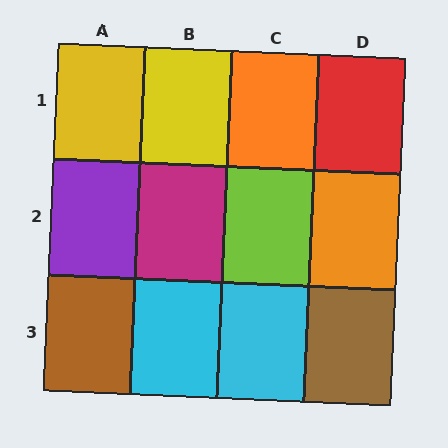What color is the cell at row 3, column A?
Brown.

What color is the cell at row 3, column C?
Cyan.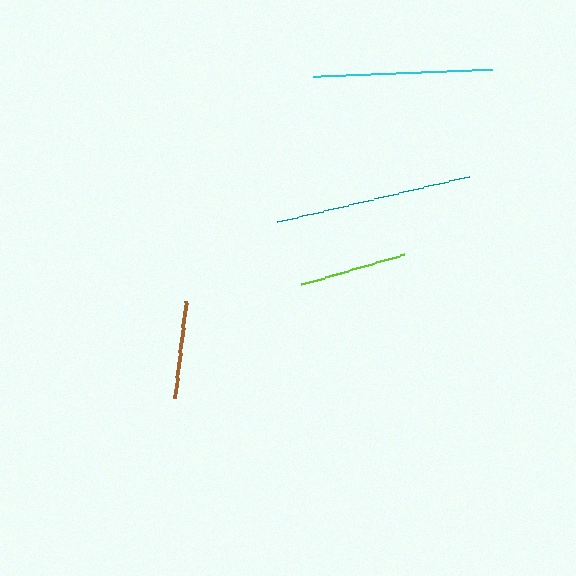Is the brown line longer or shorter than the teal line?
The teal line is longer than the brown line.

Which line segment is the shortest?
The brown line is the shortest at approximately 97 pixels.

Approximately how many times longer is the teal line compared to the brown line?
The teal line is approximately 2.0 times the length of the brown line.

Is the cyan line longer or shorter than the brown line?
The cyan line is longer than the brown line.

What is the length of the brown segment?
The brown segment is approximately 97 pixels long.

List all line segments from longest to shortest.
From longest to shortest: teal, cyan, lime, brown.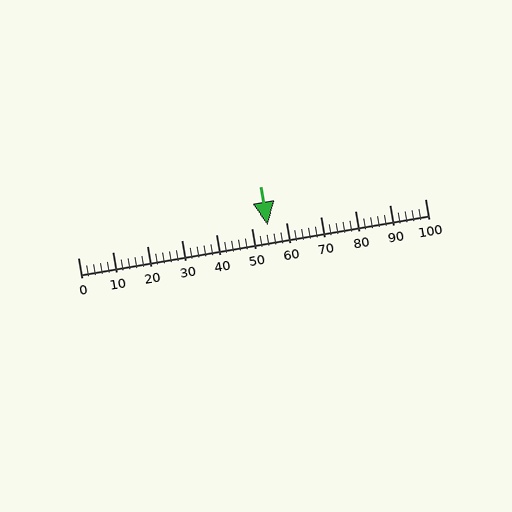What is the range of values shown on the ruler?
The ruler shows values from 0 to 100.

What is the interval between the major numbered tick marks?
The major tick marks are spaced 10 units apart.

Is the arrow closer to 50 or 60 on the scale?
The arrow is closer to 50.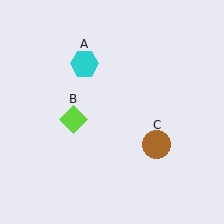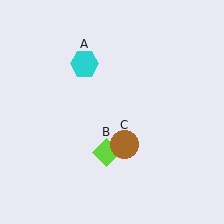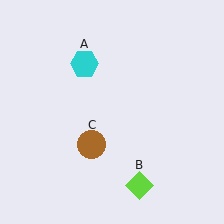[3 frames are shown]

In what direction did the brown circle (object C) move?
The brown circle (object C) moved left.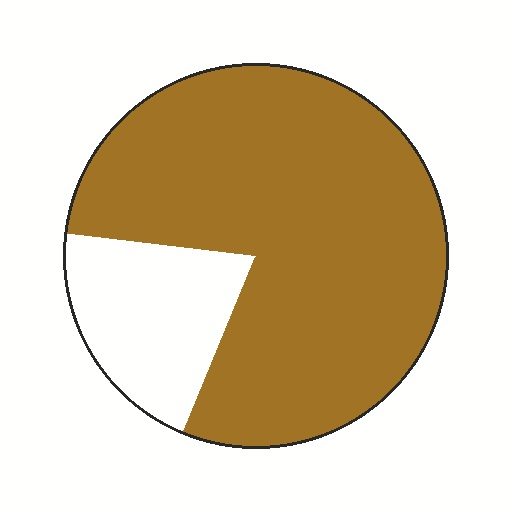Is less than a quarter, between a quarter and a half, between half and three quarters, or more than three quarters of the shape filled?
More than three quarters.